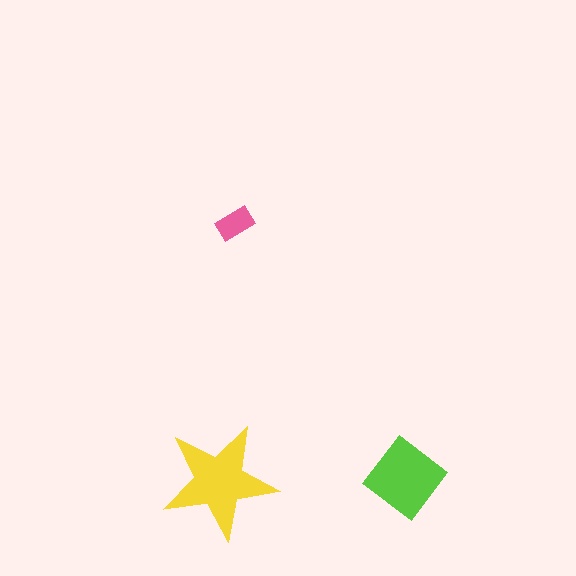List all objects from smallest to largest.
The pink rectangle, the lime diamond, the yellow star.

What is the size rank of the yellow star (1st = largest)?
1st.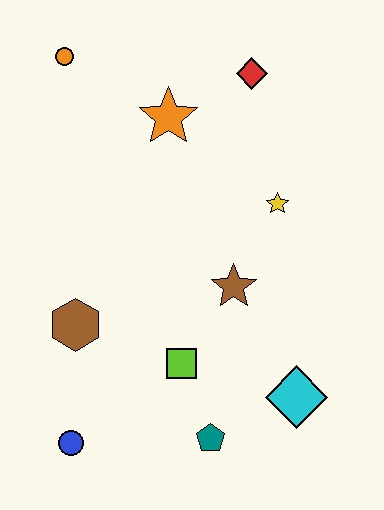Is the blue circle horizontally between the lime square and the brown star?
No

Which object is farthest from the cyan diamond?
The orange circle is farthest from the cyan diamond.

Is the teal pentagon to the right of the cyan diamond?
No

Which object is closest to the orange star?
The red diamond is closest to the orange star.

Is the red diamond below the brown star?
No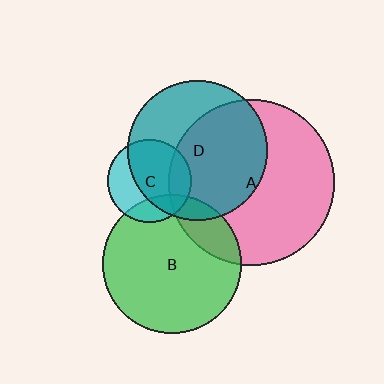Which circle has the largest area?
Circle A (pink).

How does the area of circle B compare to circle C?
Approximately 2.8 times.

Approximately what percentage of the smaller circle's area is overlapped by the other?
Approximately 10%.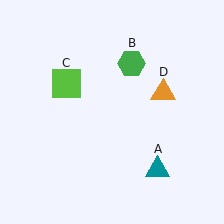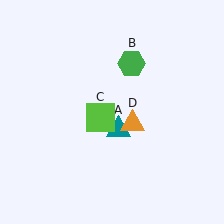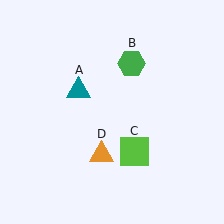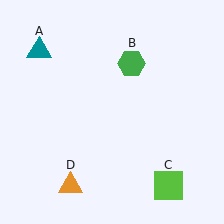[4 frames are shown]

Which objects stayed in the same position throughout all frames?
Green hexagon (object B) remained stationary.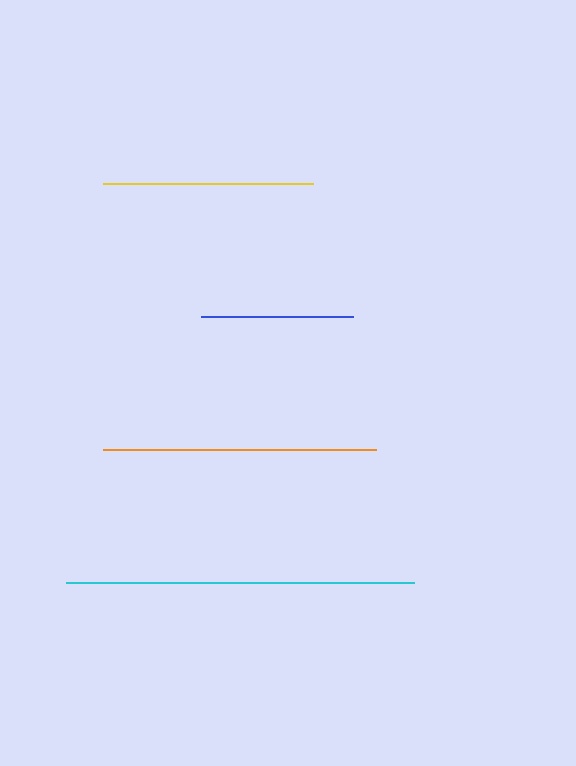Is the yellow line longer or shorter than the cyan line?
The cyan line is longer than the yellow line.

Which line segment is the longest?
The cyan line is the longest at approximately 348 pixels.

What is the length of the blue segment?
The blue segment is approximately 152 pixels long.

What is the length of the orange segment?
The orange segment is approximately 273 pixels long.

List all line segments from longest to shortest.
From longest to shortest: cyan, orange, yellow, blue.